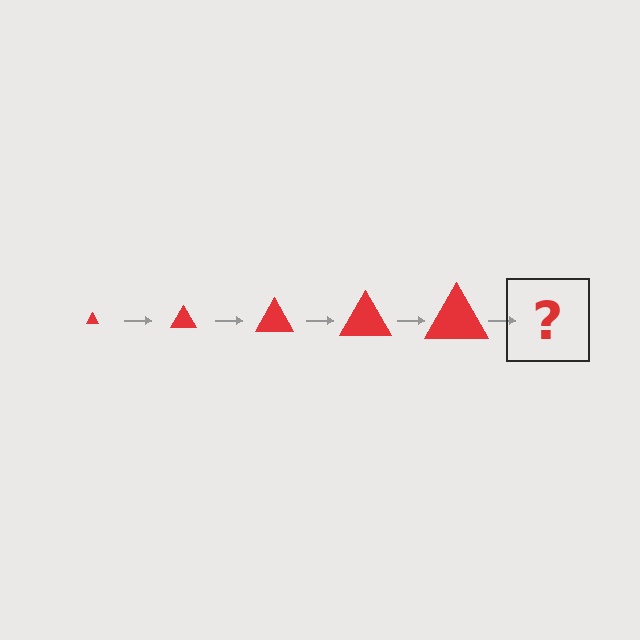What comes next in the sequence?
The next element should be a red triangle, larger than the previous one.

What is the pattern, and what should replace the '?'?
The pattern is that the triangle gets progressively larger each step. The '?' should be a red triangle, larger than the previous one.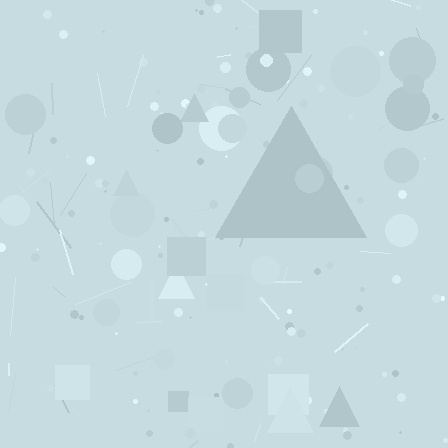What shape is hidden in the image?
A triangle is hidden in the image.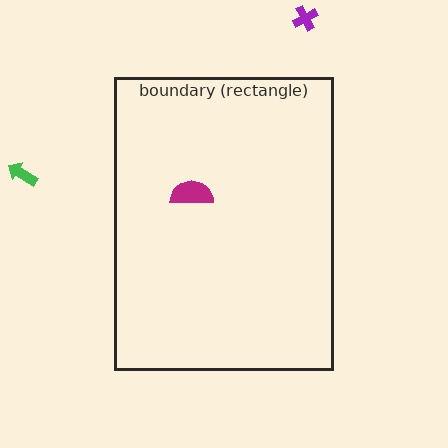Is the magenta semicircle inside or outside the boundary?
Inside.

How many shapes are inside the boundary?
1 inside, 2 outside.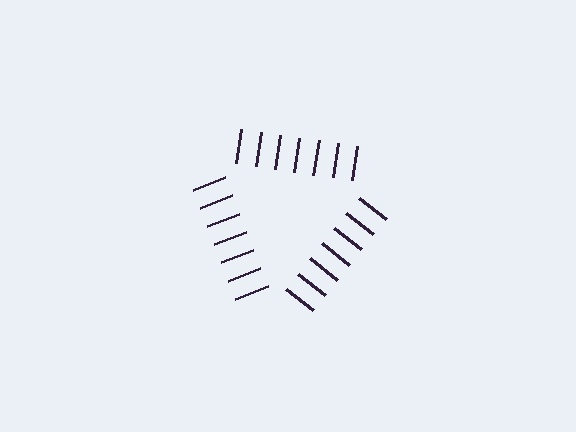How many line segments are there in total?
21 — 7 along each of the 3 edges.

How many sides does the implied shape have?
3 sides — the line-ends trace a triangle.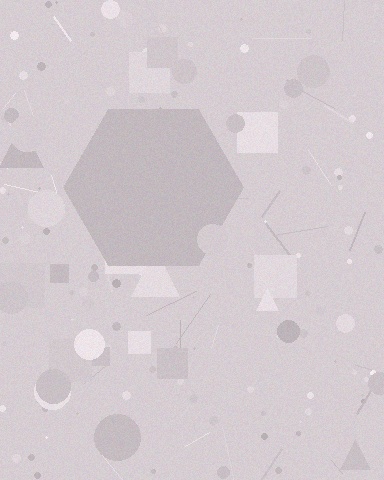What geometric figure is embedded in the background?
A hexagon is embedded in the background.